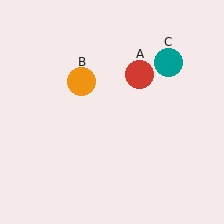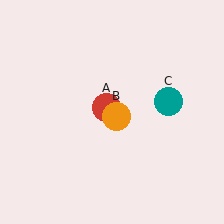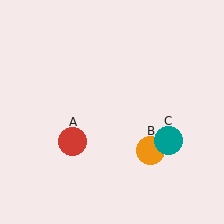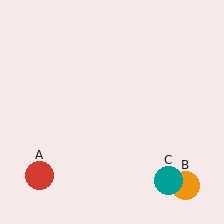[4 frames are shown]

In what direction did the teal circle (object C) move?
The teal circle (object C) moved down.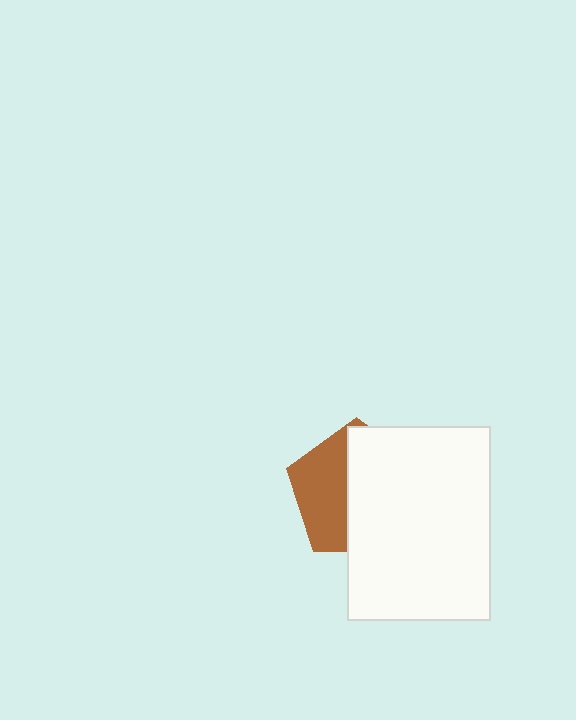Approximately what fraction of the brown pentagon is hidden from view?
Roughly 58% of the brown pentagon is hidden behind the white rectangle.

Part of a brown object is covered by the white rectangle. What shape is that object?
It is a pentagon.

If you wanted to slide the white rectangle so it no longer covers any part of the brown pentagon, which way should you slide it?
Slide it right — that is the most direct way to separate the two shapes.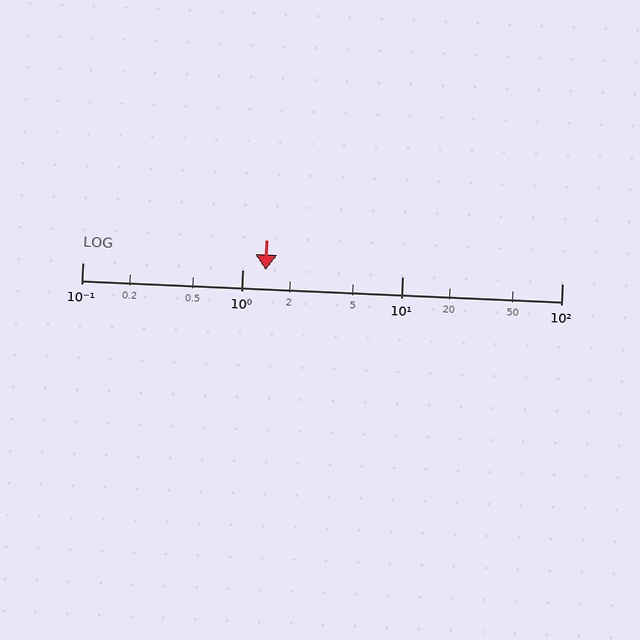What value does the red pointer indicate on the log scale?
The pointer indicates approximately 1.4.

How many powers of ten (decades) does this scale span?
The scale spans 3 decades, from 0.1 to 100.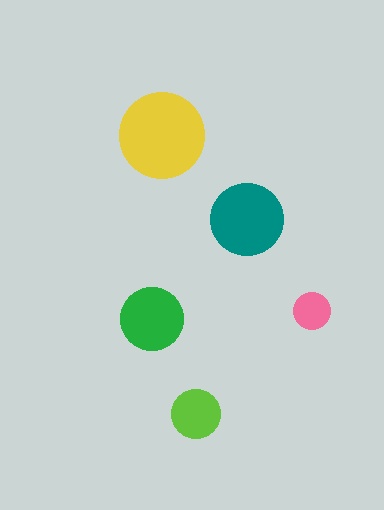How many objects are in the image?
There are 5 objects in the image.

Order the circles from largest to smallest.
the yellow one, the teal one, the green one, the lime one, the pink one.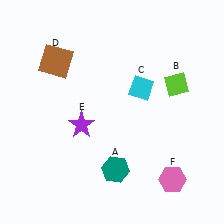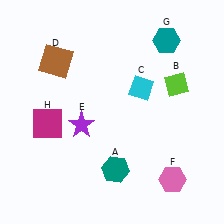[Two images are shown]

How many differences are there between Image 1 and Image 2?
There are 2 differences between the two images.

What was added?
A teal hexagon (G), a magenta square (H) were added in Image 2.